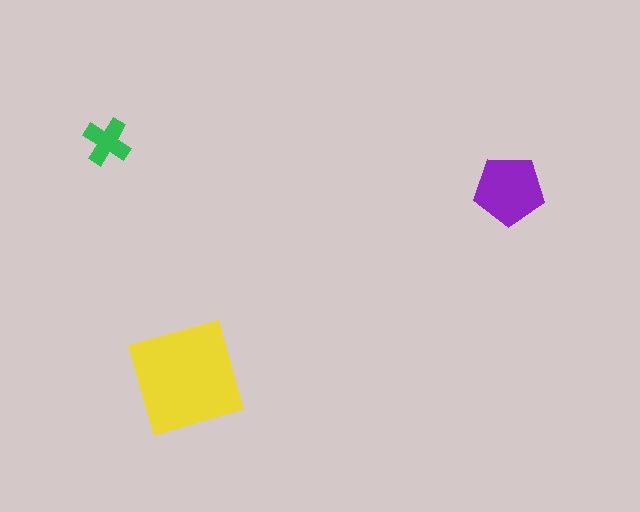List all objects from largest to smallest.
The yellow square, the purple pentagon, the green cross.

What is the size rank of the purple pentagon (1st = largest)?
2nd.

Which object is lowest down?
The yellow square is bottommost.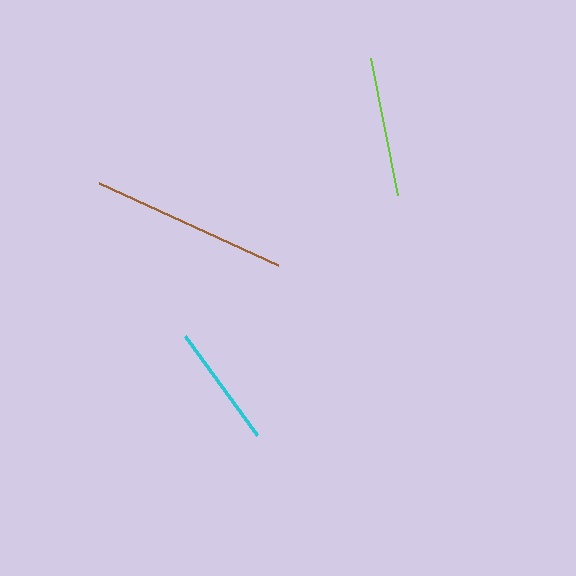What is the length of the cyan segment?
The cyan segment is approximately 122 pixels long.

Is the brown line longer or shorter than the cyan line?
The brown line is longer than the cyan line.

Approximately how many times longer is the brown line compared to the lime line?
The brown line is approximately 1.4 times the length of the lime line.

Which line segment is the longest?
The brown line is the longest at approximately 197 pixels.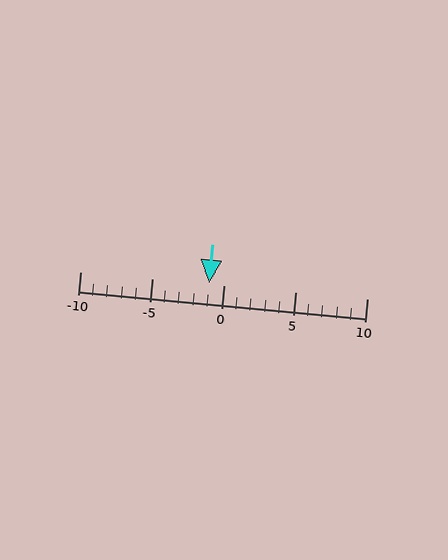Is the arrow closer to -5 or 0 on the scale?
The arrow is closer to 0.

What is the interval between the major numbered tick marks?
The major tick marks are spaced 5 units apart.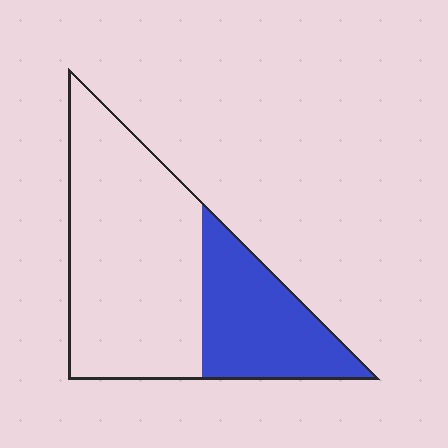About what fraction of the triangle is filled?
About one third (1/3).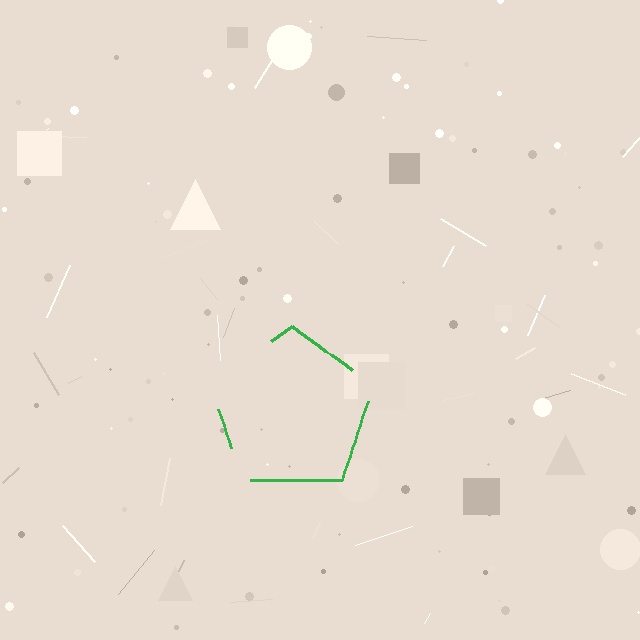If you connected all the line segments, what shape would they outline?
They would outline a pentagon.